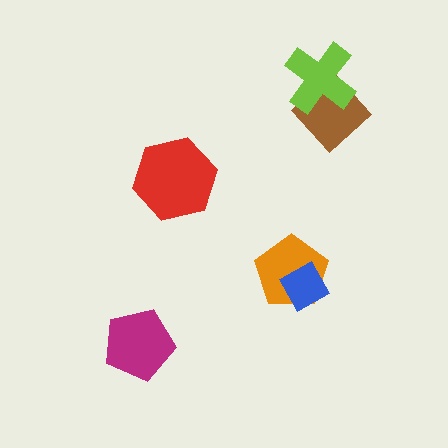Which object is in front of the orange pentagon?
The blue diamond is in front of the orange pentagon.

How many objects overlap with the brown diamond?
1 object overlaps with the brown diamond.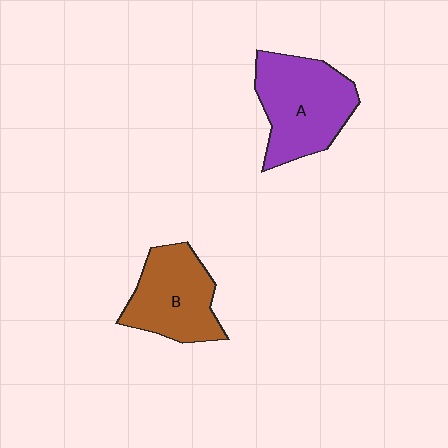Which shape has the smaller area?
Shape B (brown).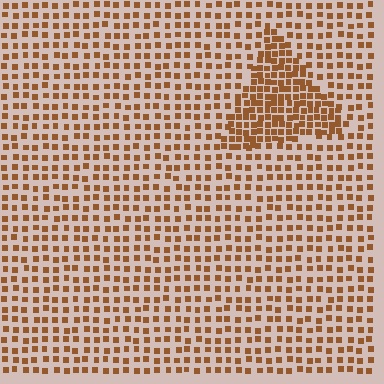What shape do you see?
I see a triangle.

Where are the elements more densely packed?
The elements are more densely packed inside the triangle boundary.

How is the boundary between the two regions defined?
The boundary is defined by a change in element density (approximately 2.0x ratio). All elements are the same color, size, and shape.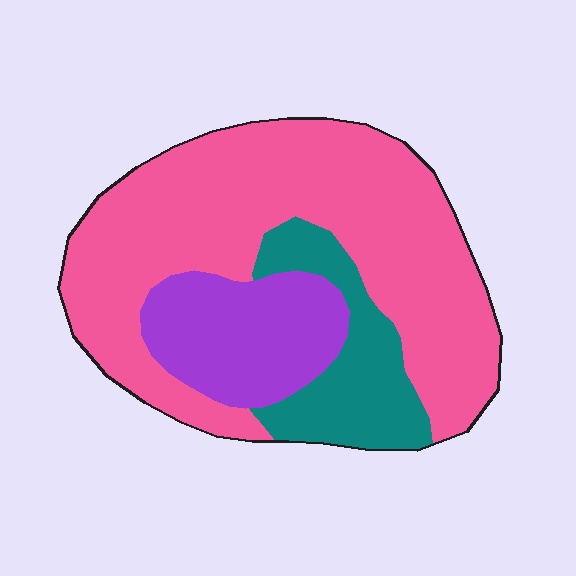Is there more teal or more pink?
Pink.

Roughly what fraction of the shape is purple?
Purple covers around 20% of the shape.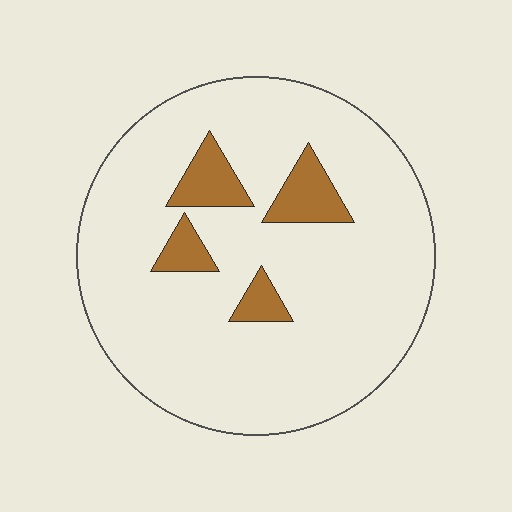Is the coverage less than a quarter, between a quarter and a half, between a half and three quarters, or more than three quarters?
Less than a quarter.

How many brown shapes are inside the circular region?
4.